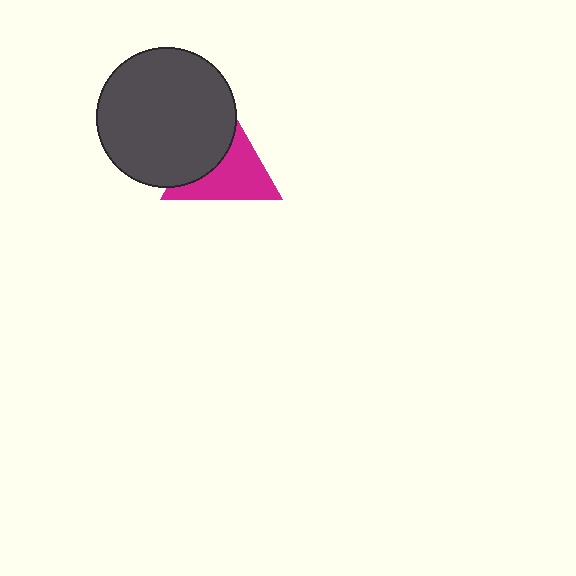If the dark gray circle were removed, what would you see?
You would see the complete magenta triangle.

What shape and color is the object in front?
The object in front is a dark gray circle.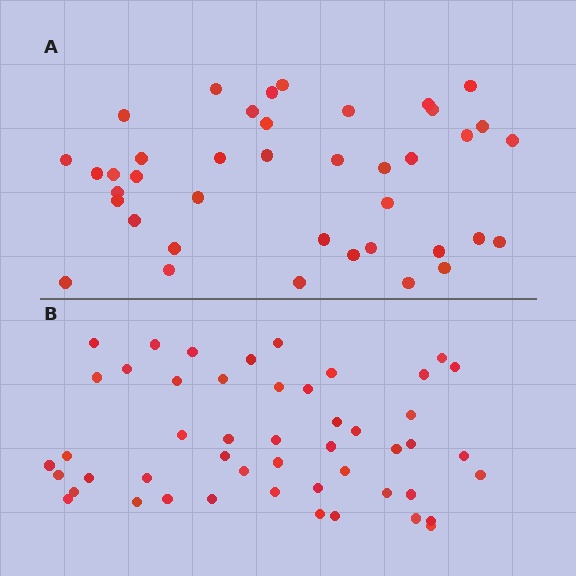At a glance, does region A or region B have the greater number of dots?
Region B (the bottom region) has more dots.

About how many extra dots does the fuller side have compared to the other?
Region B has roughly 8 or so more dots than region A.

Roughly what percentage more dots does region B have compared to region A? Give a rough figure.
About 20% more.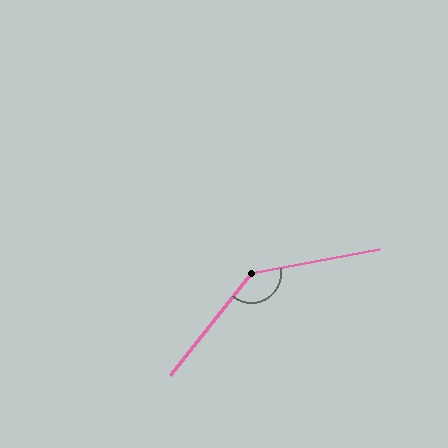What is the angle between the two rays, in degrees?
Approximately 139 degrees.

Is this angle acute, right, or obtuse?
It is obtuse.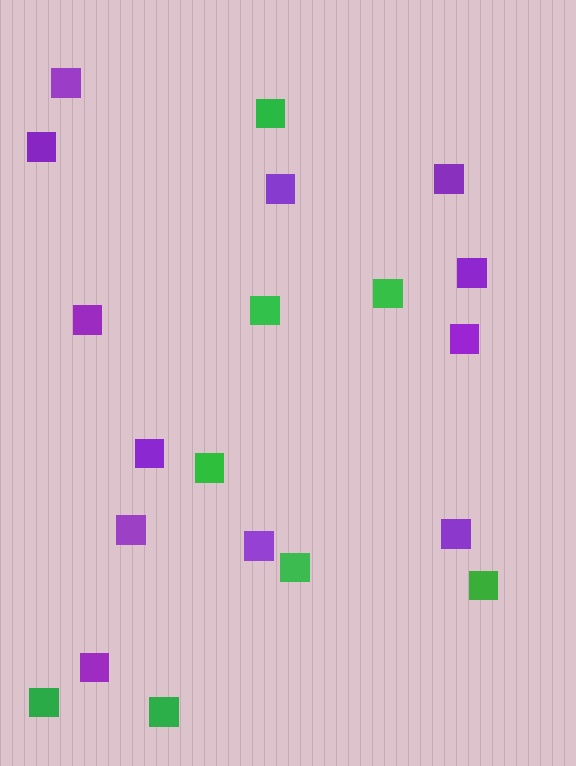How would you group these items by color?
There are 2 groups: one group of green squares (8) and one group of purple squares (12).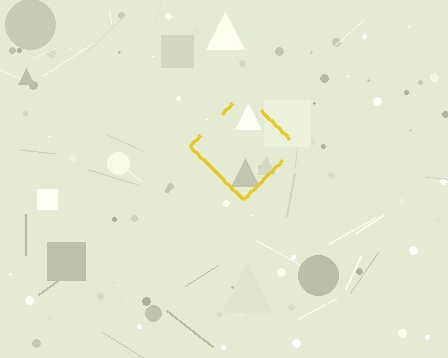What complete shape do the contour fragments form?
The contour fragments form a diamond.